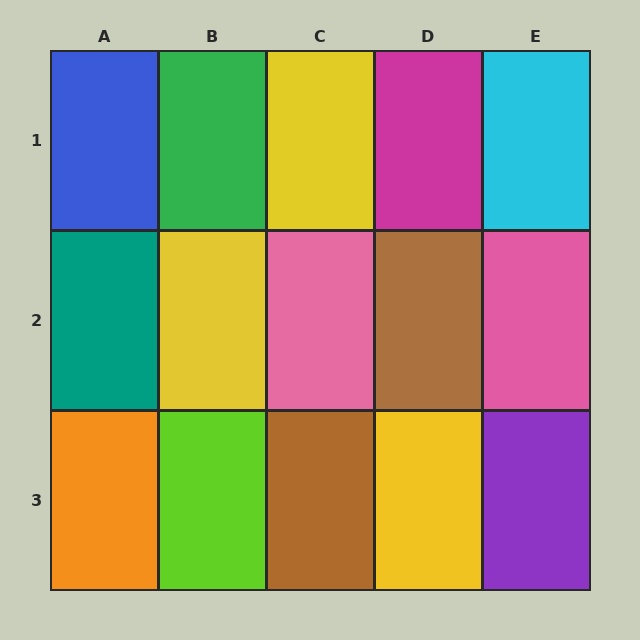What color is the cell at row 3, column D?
Yellow.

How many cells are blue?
1 cell is blue.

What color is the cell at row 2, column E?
Pink.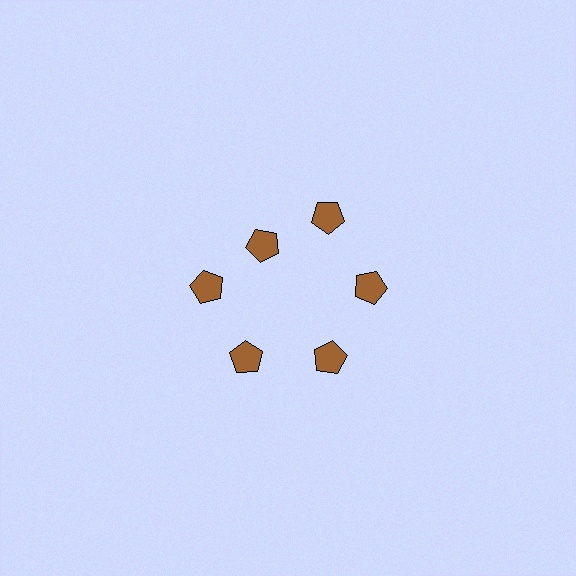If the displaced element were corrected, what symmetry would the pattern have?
It would have 6-fold rotational symmetry — the pattern would map onto itself every 60 degrees.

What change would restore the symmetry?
The symmetry would be restored by moving it outward, back onto the ring so that all 6 pentagons sit at equal angles and equal distance from the center.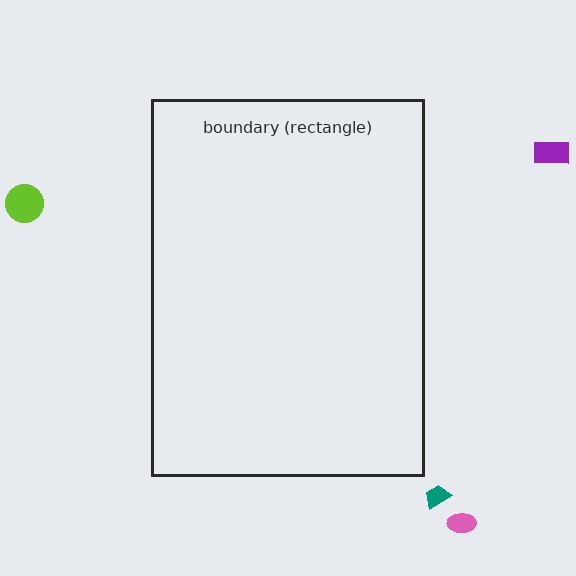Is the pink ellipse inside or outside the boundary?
Outside.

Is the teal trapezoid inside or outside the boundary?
Outside.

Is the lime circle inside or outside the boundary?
Outside.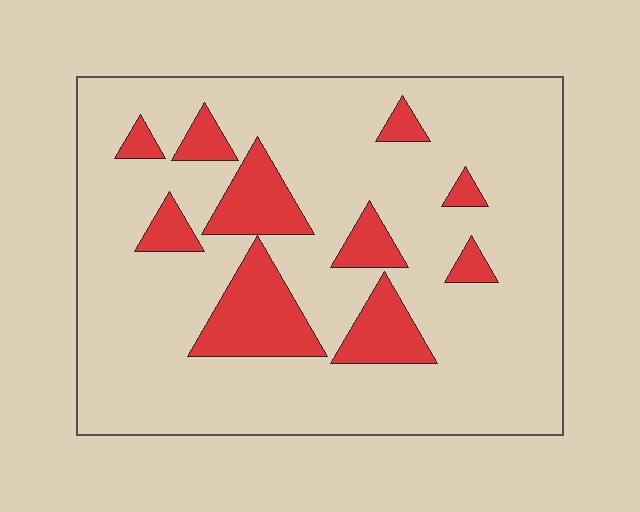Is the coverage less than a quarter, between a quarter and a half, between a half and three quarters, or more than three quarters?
Less than a quarter.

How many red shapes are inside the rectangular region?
10.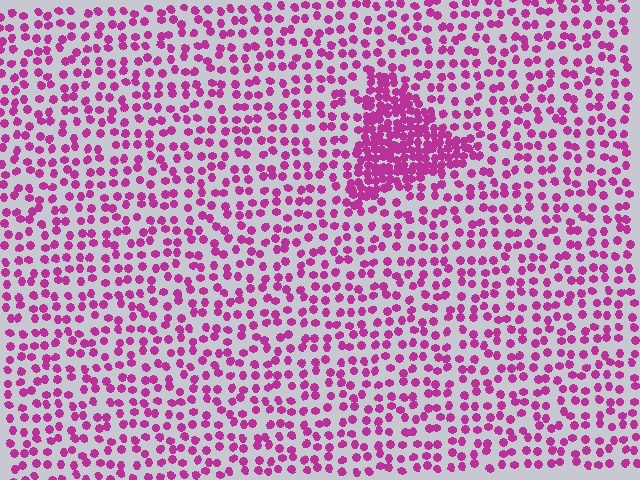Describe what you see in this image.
The image contains small magenta elements arranged at two different densities. A triangle-shaped region is visible where the elements are more densely packed than the surrounding area.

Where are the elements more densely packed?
The elements are more densely packed inside the triangle boundary.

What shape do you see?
I see a triangle.